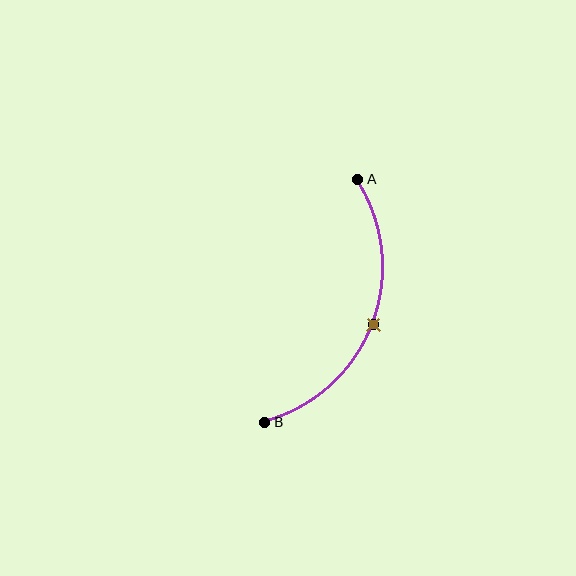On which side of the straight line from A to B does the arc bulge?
The arc bulges to the right of the straight line connecting A and B.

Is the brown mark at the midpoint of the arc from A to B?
Yes. The brown mark lies on the arc at equal arc-length from both A and B — it is the arc midpoint.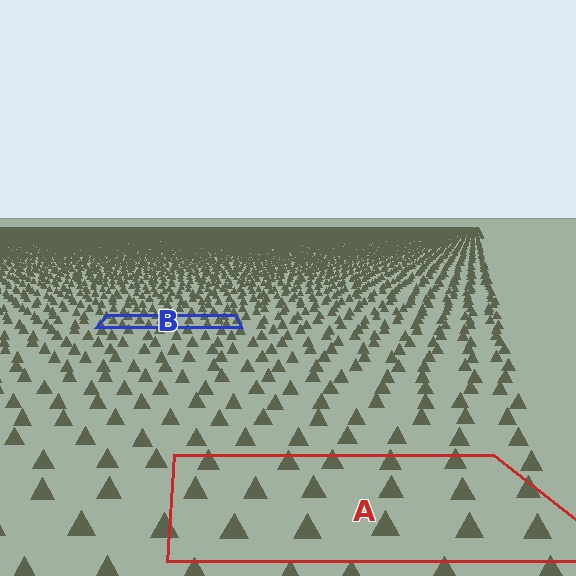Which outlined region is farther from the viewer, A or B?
Region B is farther from the viewer — the texture elements inside it appear smaller and more densely packed.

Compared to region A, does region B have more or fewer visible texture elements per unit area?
Region B has more texture elements per unit area — they are packed more densely because it is farther away.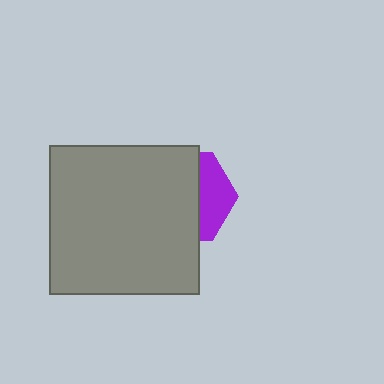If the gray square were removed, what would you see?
You would see the complete purple hexagon.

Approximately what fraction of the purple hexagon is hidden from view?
Roughly 66% of the purple hexagon is hidden behind the gray square.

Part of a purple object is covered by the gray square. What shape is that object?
It is a hexagon.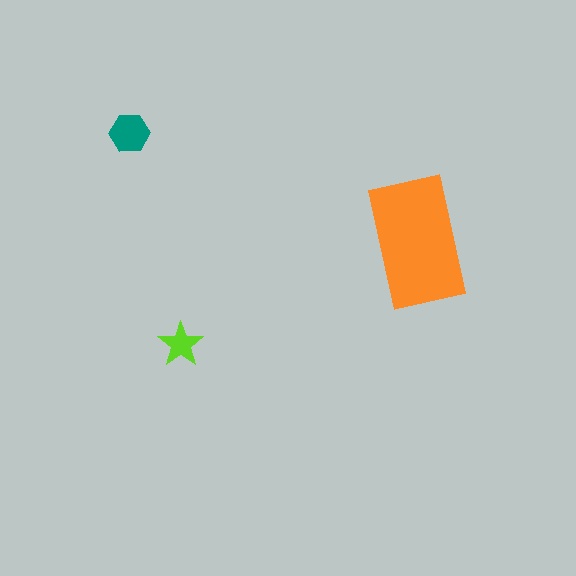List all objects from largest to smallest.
The orange rectangle, the teal hexagon, the lime star.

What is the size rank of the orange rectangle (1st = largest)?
1st.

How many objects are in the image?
There are 3 objects in the image.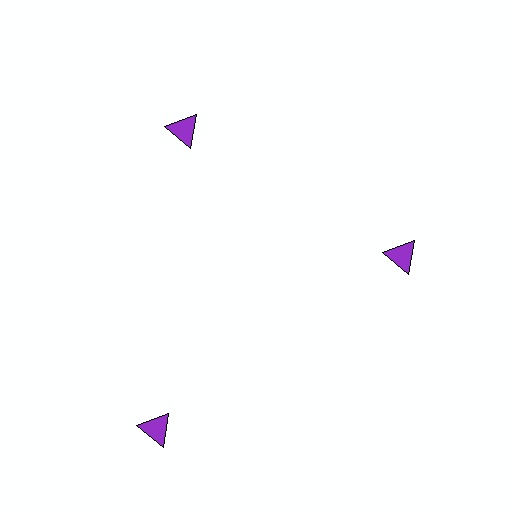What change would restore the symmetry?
The symmetry would be restored by moving it inward, back onto the ring so that all 3 triangles sit at equal angles and equal distance from the center.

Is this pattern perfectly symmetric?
No. The 3 purple triangles are arranged in a ring, but one element near the 7 o'clock position is pushed outward from the center, breaking the 3-fold rotational symmetry.